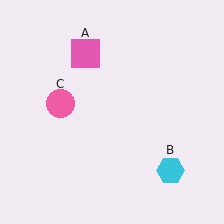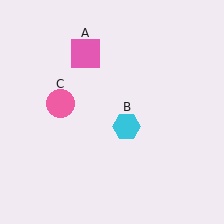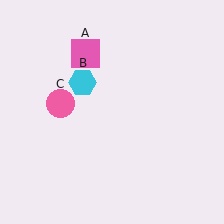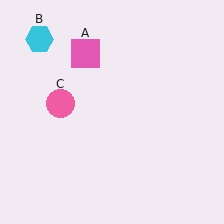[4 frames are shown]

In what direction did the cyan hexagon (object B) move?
The cyan hexagon (object B) moved up and to the left.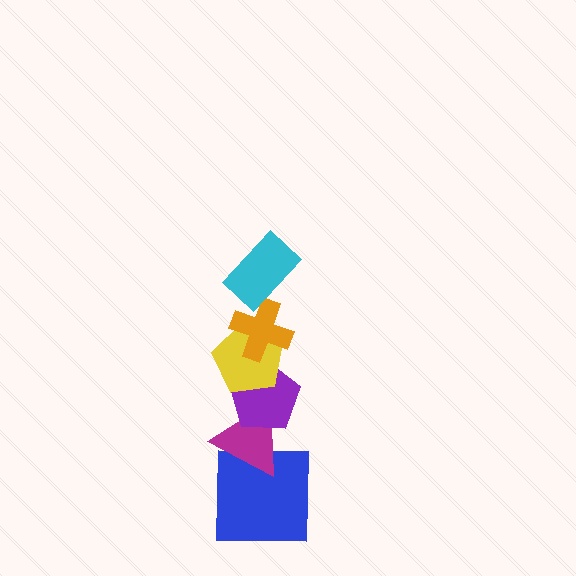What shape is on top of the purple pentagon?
The yellow pentagon is on top of the purple pentagon.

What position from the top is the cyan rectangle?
The cyan rectangle is 1st from the top.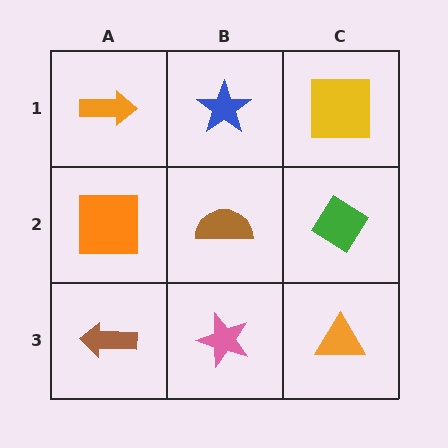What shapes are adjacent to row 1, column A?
An orange square (row 2, column A), a blue star (row 1, column B).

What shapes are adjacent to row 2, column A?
An orange arrow (row 1, column A), a brown arrow (row 3, column A), a brown semicircle (row 2, column B).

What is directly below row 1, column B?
A brown semicircle.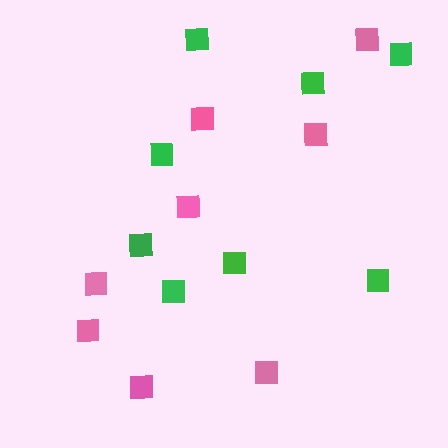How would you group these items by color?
There are 2 groups: one group of pink squares (8) and one group of green squares (8).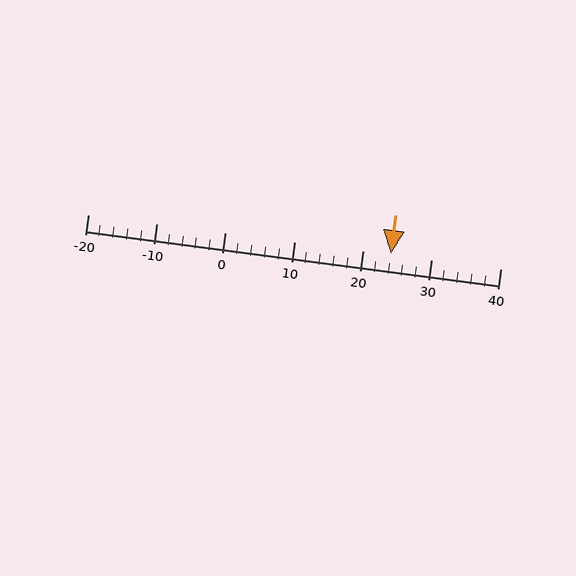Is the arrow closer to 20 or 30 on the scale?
The arrow is closer to 20.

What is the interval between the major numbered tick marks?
The major tick marks are spaced 10 units apart.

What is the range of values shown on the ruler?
The ruler shows values from -20 to 40.